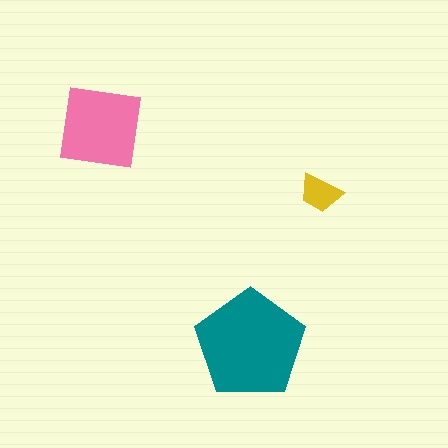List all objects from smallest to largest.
The yellow trapezoid, the pink square, the teal pentagon.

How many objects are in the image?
There are 3 objects in the image.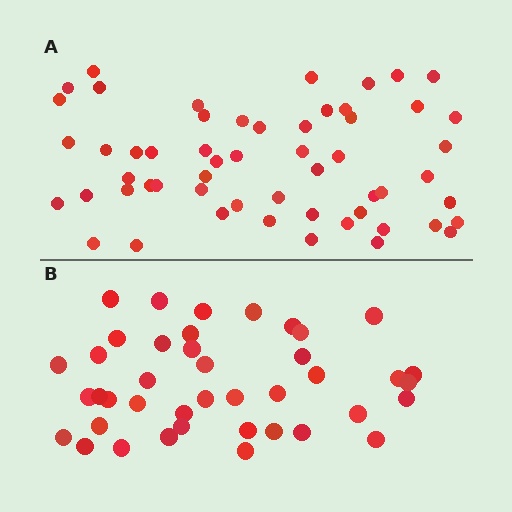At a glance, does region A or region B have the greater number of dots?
Region A (the top region) has more dots.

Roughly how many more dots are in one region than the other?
Region A has approximately 15 more dots than region B.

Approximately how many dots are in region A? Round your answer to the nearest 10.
About 60 dots. (The exact count is 56, which rounds to 60.)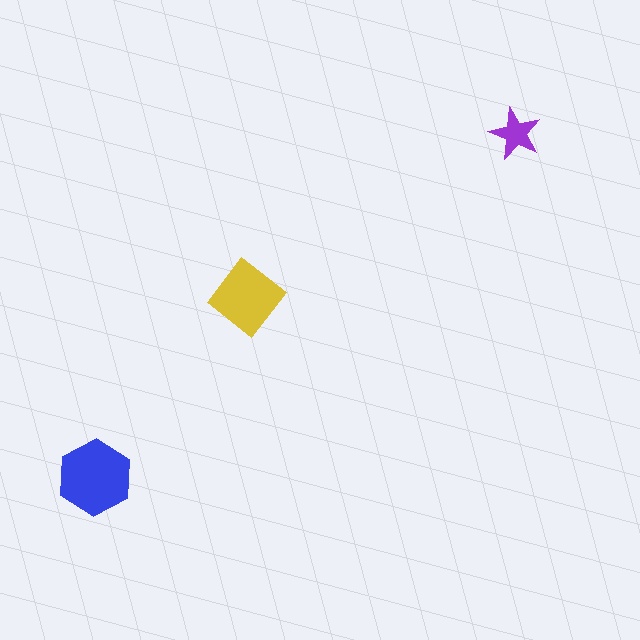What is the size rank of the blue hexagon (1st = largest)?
1st.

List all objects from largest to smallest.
The blue hexagon, the yellow diamond, the purple star.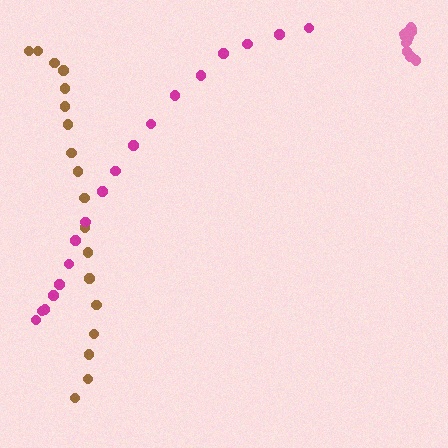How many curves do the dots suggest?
There are 3 distinct paths.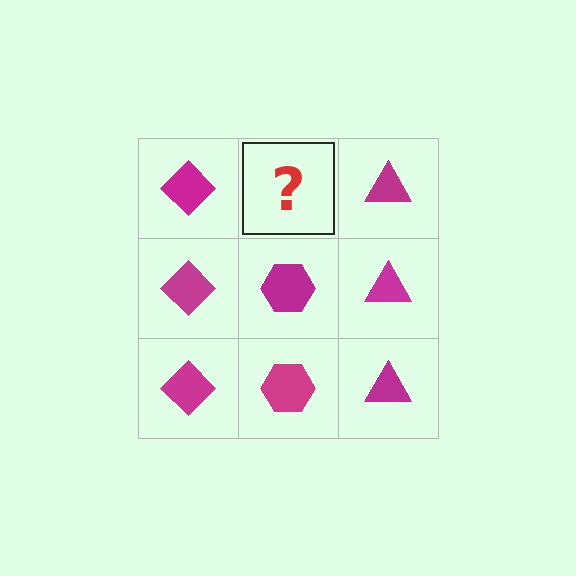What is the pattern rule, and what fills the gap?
The rule is that each column has a consistent shape. The gap should be filled with a magenta hexagon.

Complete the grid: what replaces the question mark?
The question mark should be replaced with a magenta hexagon.